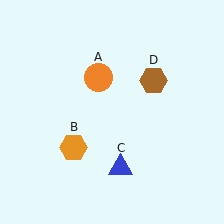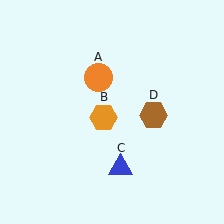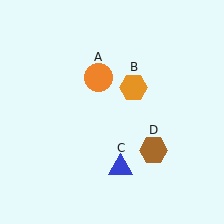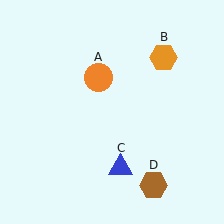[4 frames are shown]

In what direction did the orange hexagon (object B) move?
The orange hexagon (object B) moved up and to the right.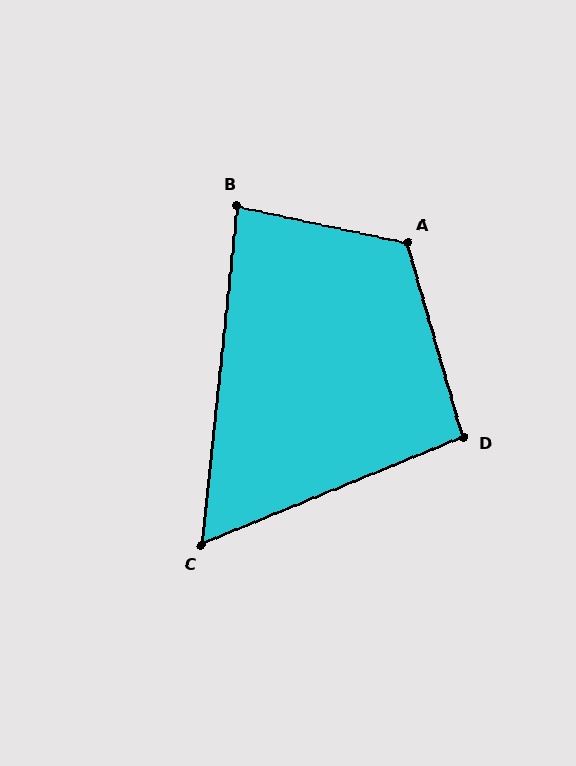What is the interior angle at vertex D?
Approximately 96 degrees (obtuse).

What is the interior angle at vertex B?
Approximately 84 degrees (acute).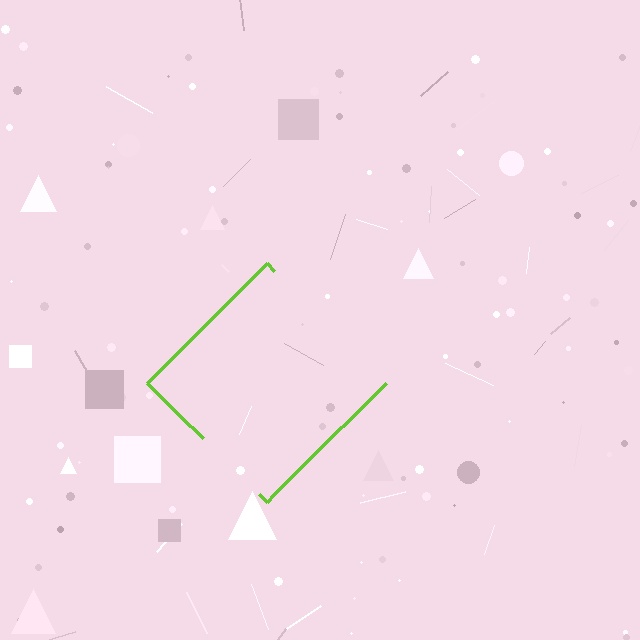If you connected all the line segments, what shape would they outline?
They would outline a diamond.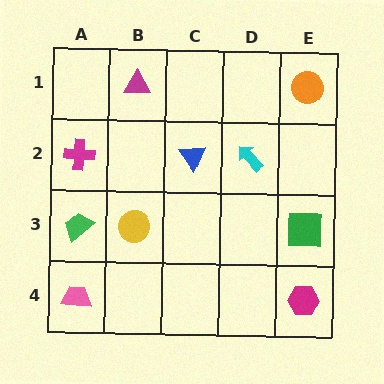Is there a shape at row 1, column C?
No, that cell is empty.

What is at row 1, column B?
A magenta triangle.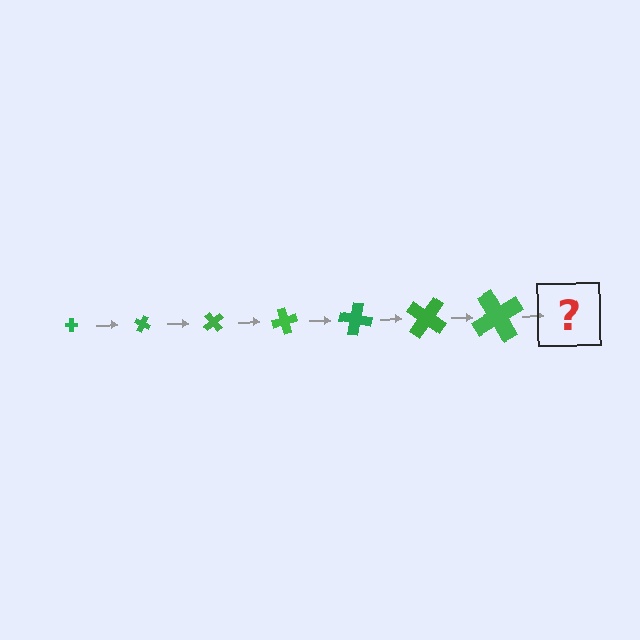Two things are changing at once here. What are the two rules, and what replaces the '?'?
The two rules are that the cross grows larger each step and it rotates 25 degrees each step. The '?' should be a cross, larger than the previous one and rotated 175 degrees from the start.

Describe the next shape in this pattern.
It should be a cross, larger than the previous one and rotated 175 degrees from the start.